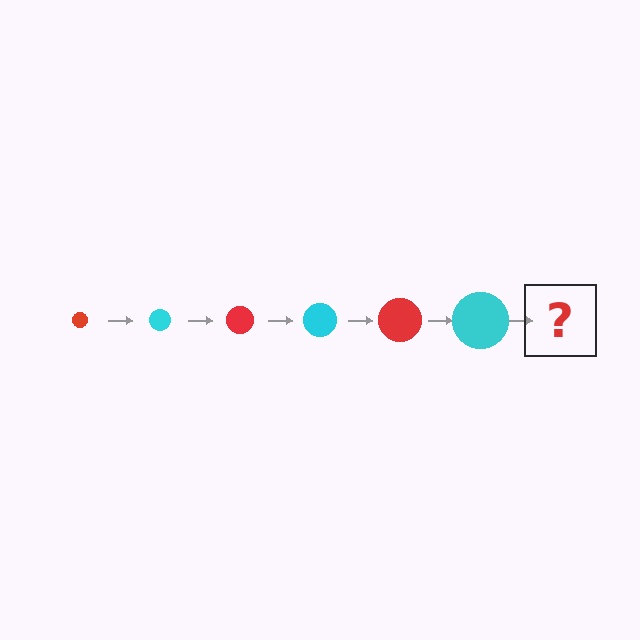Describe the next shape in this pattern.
It should be a red circle, larger than the previous one.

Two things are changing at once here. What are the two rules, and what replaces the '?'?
The two rules are that the circle grows larger each step and the color cycles through red and cyan. The '?' should be a red circle, larger than the previous one.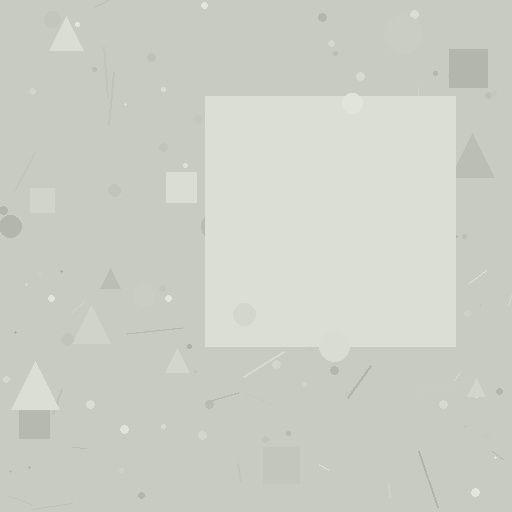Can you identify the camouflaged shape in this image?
The camouflaged shape is a square.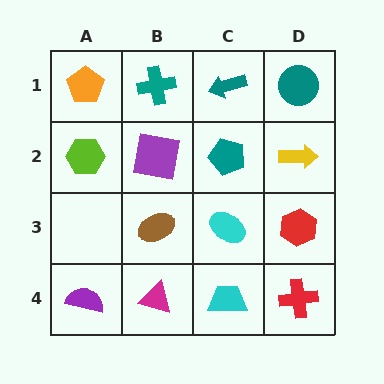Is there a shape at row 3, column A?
No, that cell is empty.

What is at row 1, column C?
A teal arrow.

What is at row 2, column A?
A lime hexagon.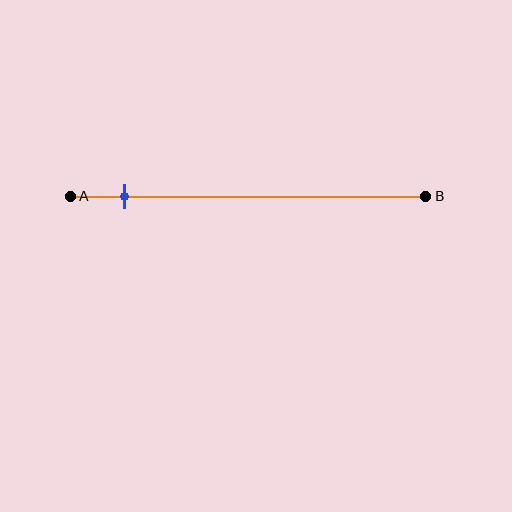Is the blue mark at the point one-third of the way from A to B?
No, the mark is at about 15% from A, not at the 33% one-third point.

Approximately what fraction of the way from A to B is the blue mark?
The blue mark is approximately 15% of the way from A to B.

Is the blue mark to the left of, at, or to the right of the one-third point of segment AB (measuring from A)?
The blue mark is to the left of the one-third point of segment AB.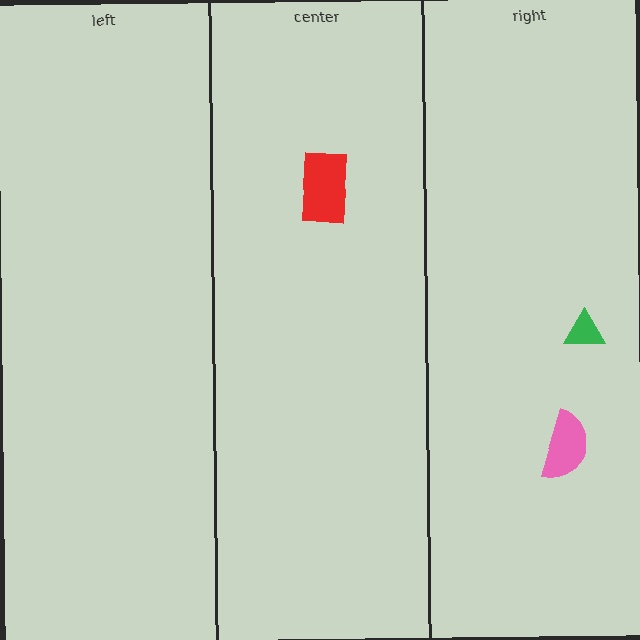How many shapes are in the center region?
1.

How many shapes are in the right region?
2.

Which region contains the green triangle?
The right region.